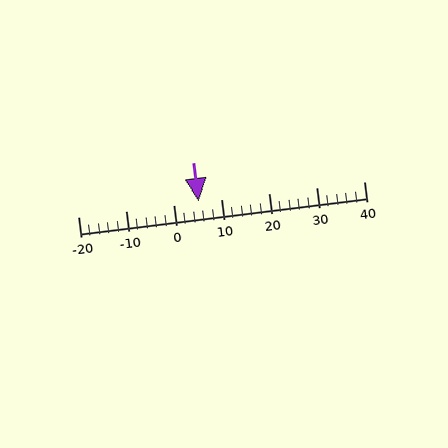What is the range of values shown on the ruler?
The ruler shows values from -20 to 40.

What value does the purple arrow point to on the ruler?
The purple arrow points to approximately 5.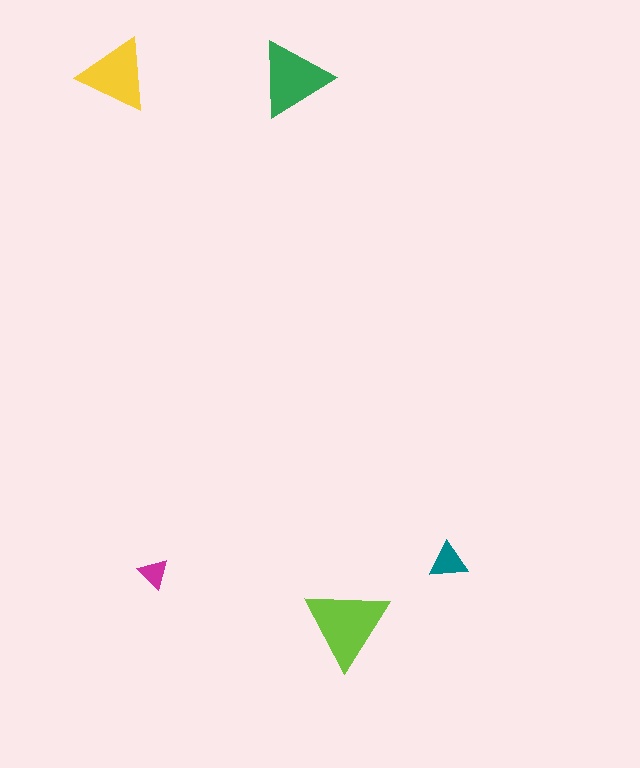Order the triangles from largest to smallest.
the lime one, the green one, the yellow one, the teal one, the magenta one.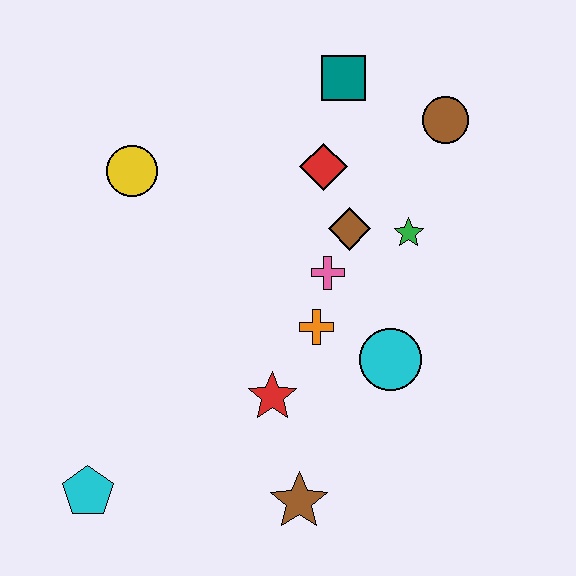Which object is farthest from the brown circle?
The cyan pentagon is farthest from the brown circle.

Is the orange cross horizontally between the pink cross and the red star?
Yes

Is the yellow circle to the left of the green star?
Yes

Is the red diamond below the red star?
No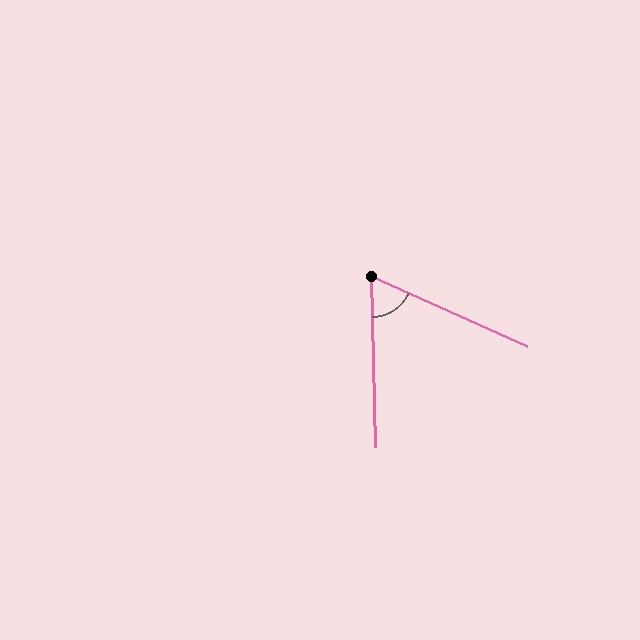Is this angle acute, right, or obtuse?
It is acute.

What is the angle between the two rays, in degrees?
Approximately 65 degrees.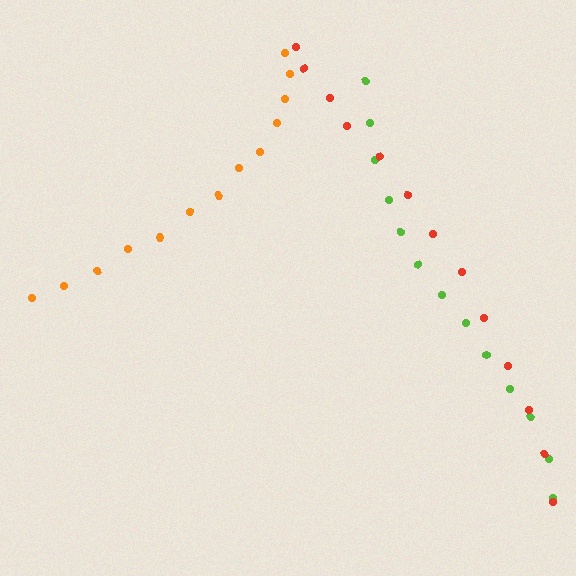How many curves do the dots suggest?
There are 3 distinct paths.